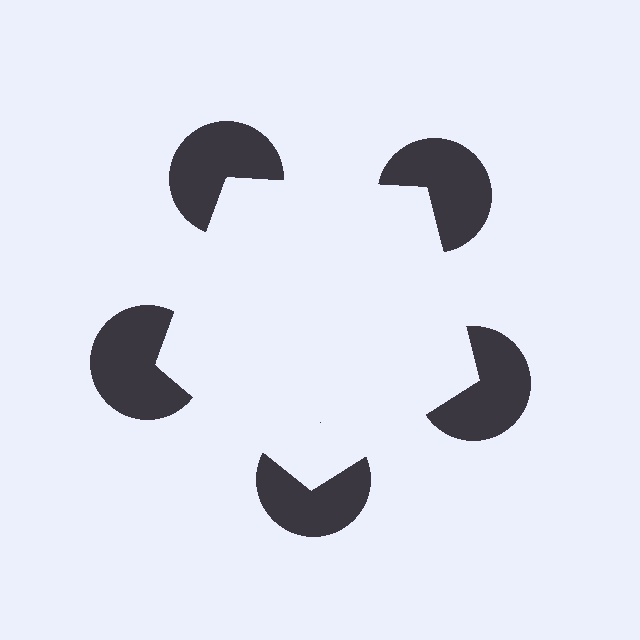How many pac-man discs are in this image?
There are 5 — one at each vertex of the illusory pentagon.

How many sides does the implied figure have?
5 sides.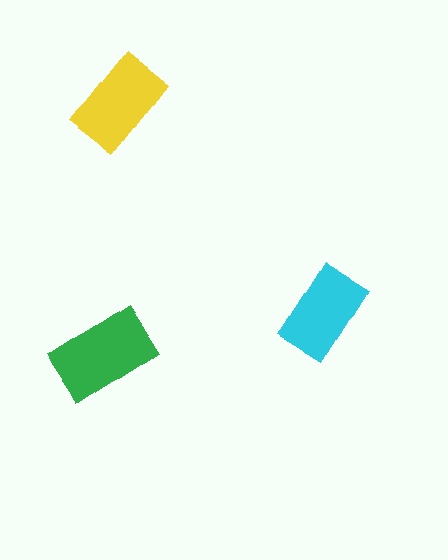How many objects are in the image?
There are 3 objects in the image.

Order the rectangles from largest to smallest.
the green one, the yellow one, the cyan one.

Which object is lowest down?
The green rectangle is bottommost.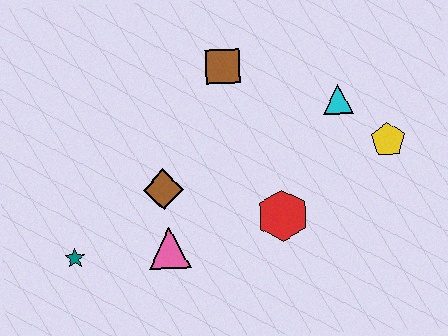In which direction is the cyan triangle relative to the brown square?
The cyan triangle is to the right of the brown square.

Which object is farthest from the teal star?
The yellow pentagon is farthest from the teal star.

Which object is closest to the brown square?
The cyan triangle is closest to the brown square.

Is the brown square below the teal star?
No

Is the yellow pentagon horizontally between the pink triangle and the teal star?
No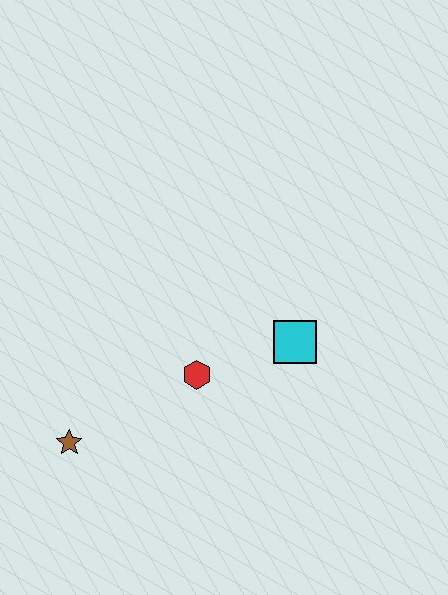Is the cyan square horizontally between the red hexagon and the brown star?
No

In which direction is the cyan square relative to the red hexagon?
The cyan square is to the right of the red hexagon.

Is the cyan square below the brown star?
No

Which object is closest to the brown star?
The red hexagon is closest to the brown star.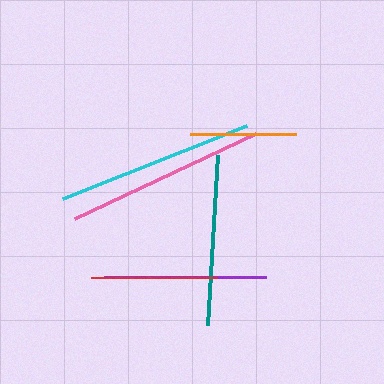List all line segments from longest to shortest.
From longest to shortest: pink, cyan, teal, purple, red, orange.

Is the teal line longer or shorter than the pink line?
The pink line is longer than the teal line.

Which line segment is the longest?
The pink line is the longest at approximately 200 pixels.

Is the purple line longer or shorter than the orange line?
The purple line is longer than the orange line.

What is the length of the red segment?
The red segment is approximately 126 pixels long.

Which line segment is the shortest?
The orange line is the shortest at approximately 106 pixels.